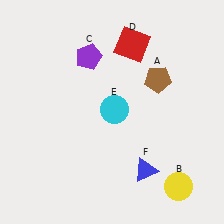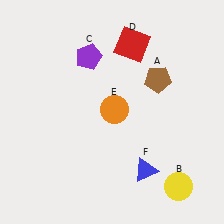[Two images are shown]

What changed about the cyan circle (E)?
In Image 1, E is cyan. In Image 2, it changed to orange.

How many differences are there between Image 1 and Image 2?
There is 1 difference between the two images.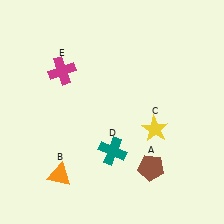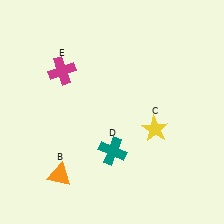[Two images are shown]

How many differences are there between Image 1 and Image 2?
There is 1 difference between the two images.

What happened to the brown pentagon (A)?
The brown pentagon (A) was removed in Image 2. It was in the bottom-right area of Image 1.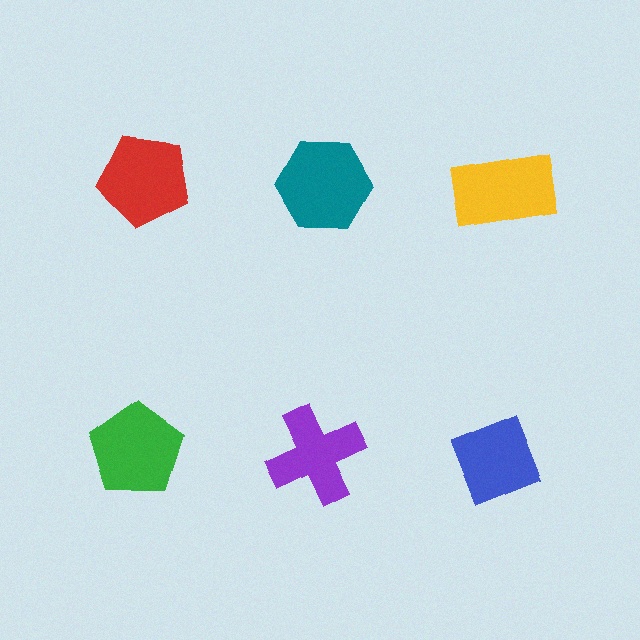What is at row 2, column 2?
A purple cross.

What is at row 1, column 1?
A red pentagon.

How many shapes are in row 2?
3 shapes.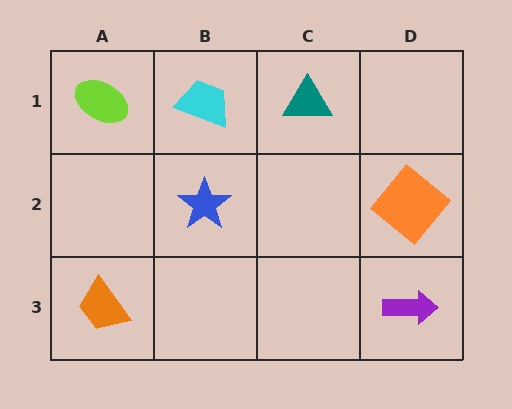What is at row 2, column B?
A blue star.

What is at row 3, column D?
A purple arrow.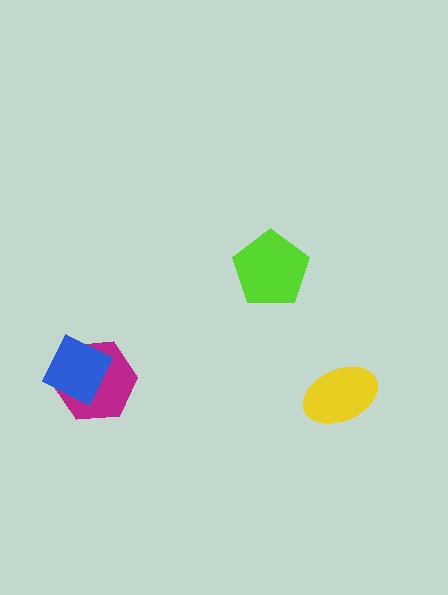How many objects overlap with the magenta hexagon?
1 object overlaps with the magenta hexagon.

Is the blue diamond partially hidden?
No, no other shape covers it.